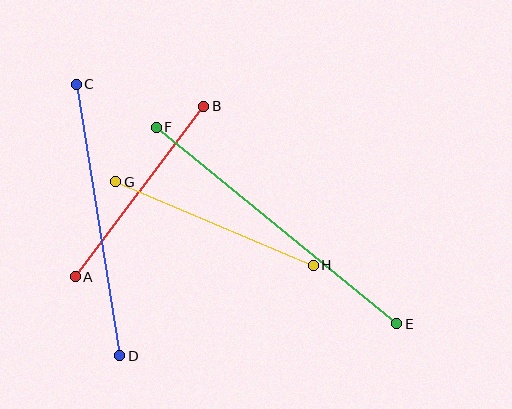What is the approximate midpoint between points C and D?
The midpoint is at approximately (98, 220) pixels.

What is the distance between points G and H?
The distance is approximately 214 pixels.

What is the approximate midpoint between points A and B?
The midpoint is at approximately (140, 192) pixels.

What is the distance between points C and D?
The distance is approximately 275 pixels.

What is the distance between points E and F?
The distance is approximately 311 pixels.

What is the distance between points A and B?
The distance is approximately 213 pixels.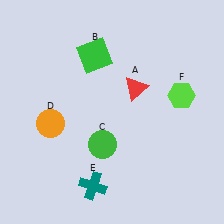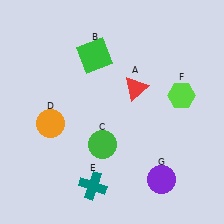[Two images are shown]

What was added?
A purple circle (G) was added in Image 2.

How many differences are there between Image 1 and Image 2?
There is 1 difference between the two images.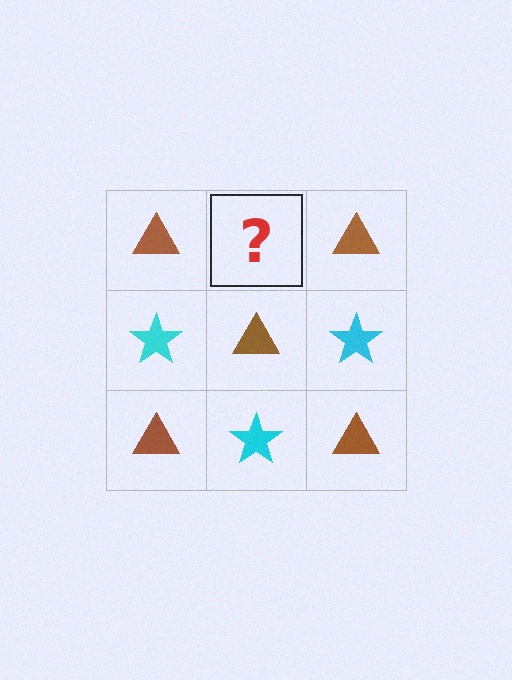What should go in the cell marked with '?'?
The missing cell should contain a cyan star.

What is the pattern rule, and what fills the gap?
The rule is that it alternates brown triangle and cyan star in a checkerboard pattern. The gap should be filled with a cyan star.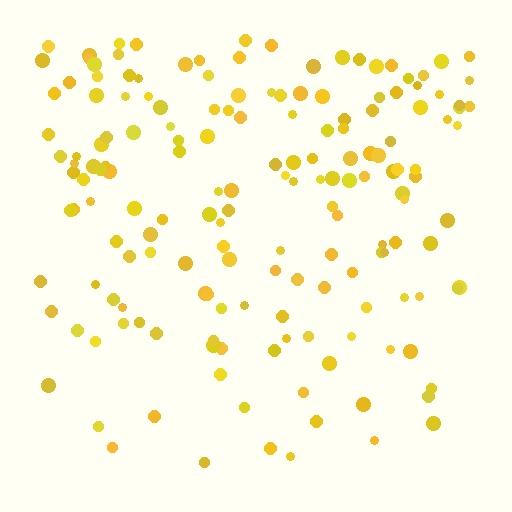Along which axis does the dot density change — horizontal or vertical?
Vertical.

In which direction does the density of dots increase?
From bottom to top, with the top side densest.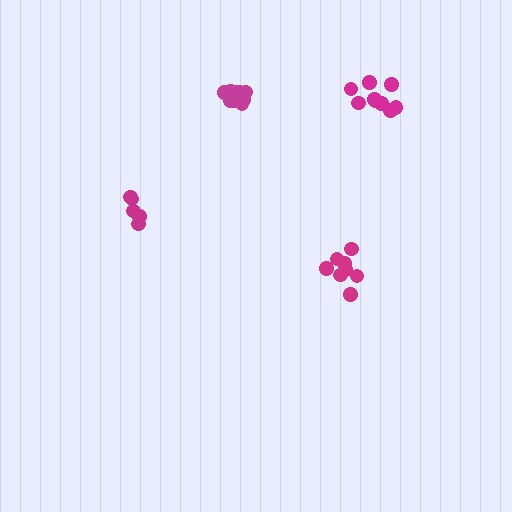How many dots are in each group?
Group 1: 11 dots, Group 2: 8 dots, Group 3: 5 dots, Group 4: 9 dots (33 total).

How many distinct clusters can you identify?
There are 4 distinct clusters.